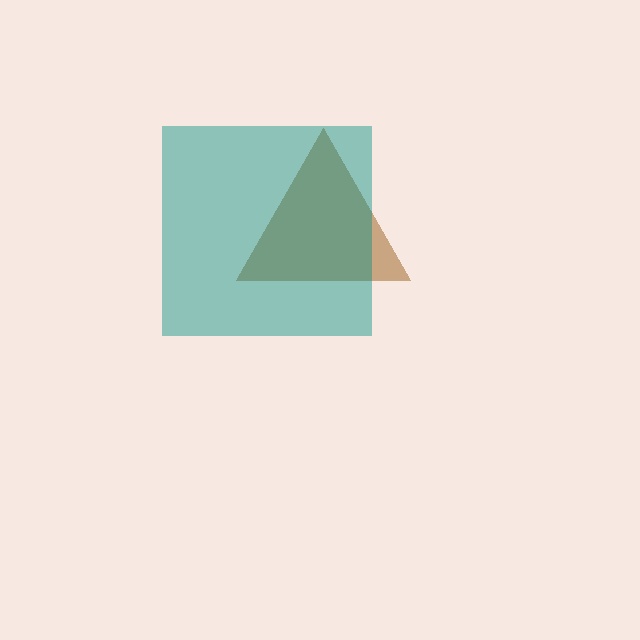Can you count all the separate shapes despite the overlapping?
Yes, there are 2 separate shapes.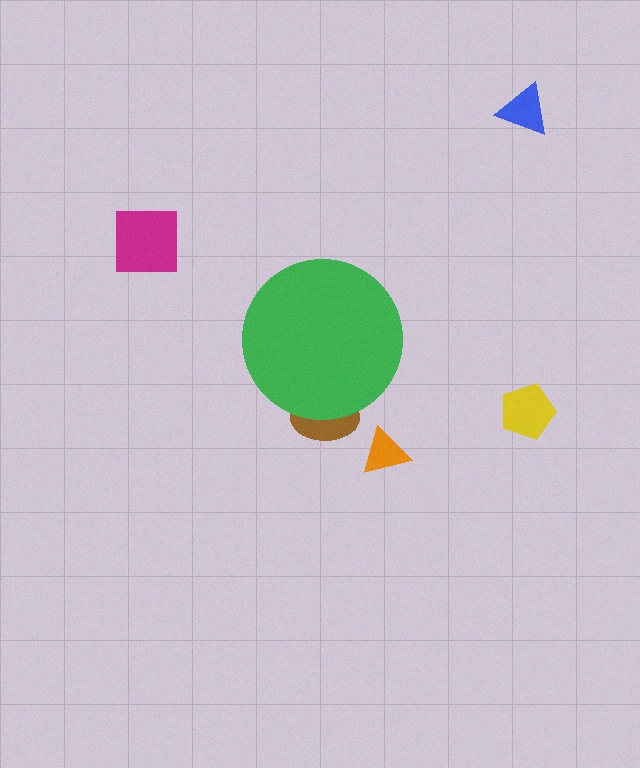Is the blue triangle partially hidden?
No, the blue triangle is fully visible.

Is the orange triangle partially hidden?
No, the orange triangle is fully visible.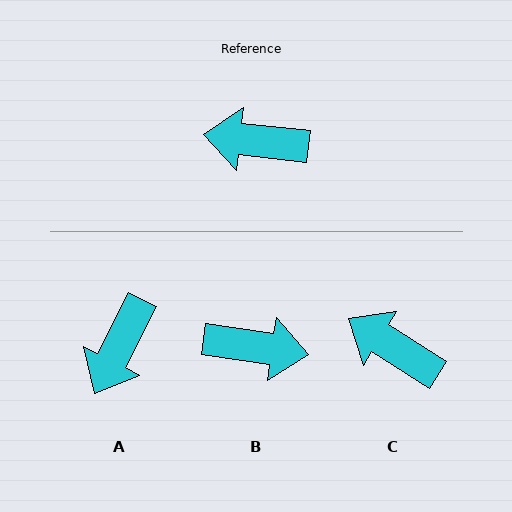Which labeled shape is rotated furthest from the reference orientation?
B, about 178 degrees away.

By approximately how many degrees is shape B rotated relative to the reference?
Approximately 178 degrees counter-clockwise.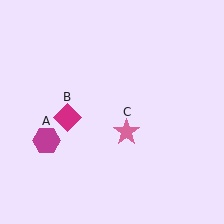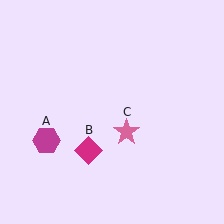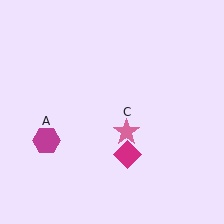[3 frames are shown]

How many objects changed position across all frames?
1 object changed position: magenta diamond (object B).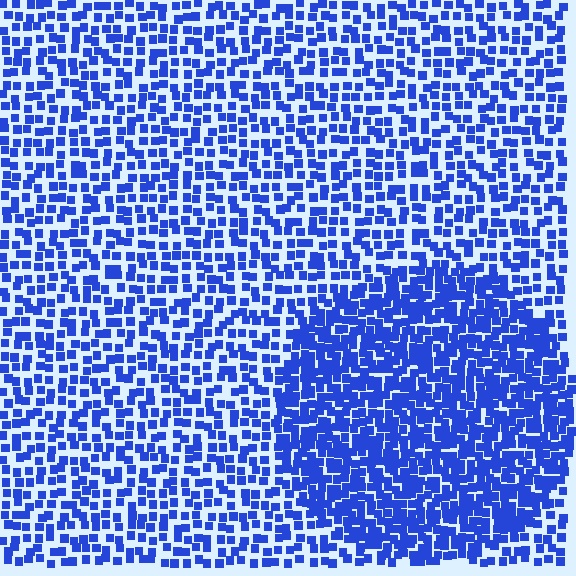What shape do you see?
I see a circle.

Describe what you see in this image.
The image contains small blue elements arranged at two different densities. A circle-shaped region is visible where the elements are more densely packed than the surrounding area.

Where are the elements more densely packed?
The elements are more densely packed inside the circle boundary.